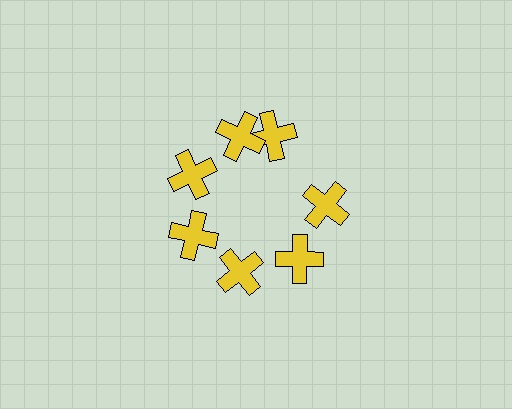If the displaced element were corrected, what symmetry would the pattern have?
It would have 7-fold rotational symmetry — the pattern would map onto itself every 51 degrees.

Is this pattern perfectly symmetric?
No. The 7 yellow crosses are arranged in a ring, but one element near the 1 o'clock position is rotated out of alignment along the ring, breaking the 7-fold rotational symmetry.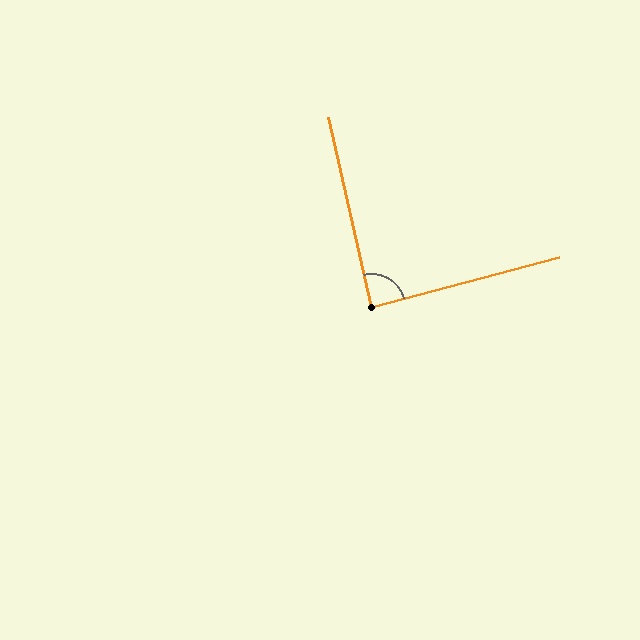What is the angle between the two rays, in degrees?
Approximately 88 degrees.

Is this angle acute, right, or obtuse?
It is approximately a right angle.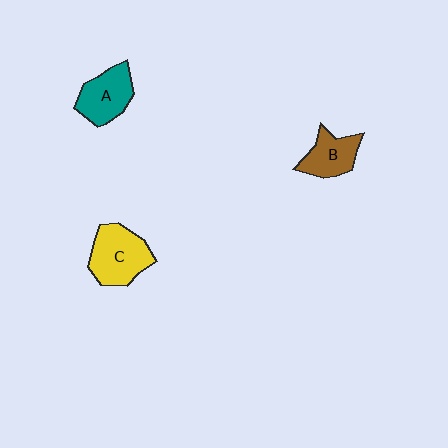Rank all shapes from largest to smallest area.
From largest to smallest: C (yellow), A (teal), B (brown).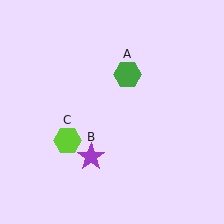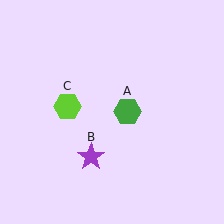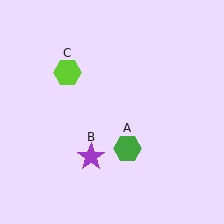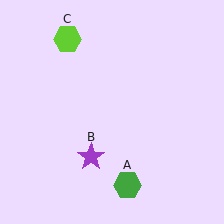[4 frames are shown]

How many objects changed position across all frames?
2 objects changed position: green hexagon (object A), lime hexagon (object C).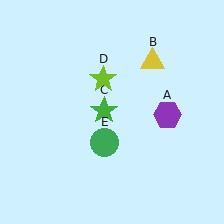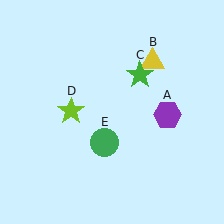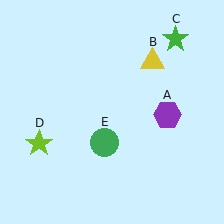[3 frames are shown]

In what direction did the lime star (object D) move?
The lime star (object D) moved down and to the left.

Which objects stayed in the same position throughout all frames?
Purple hexagon (object A) and yellow triangle (object B) and green circle (object E) remained stationary.